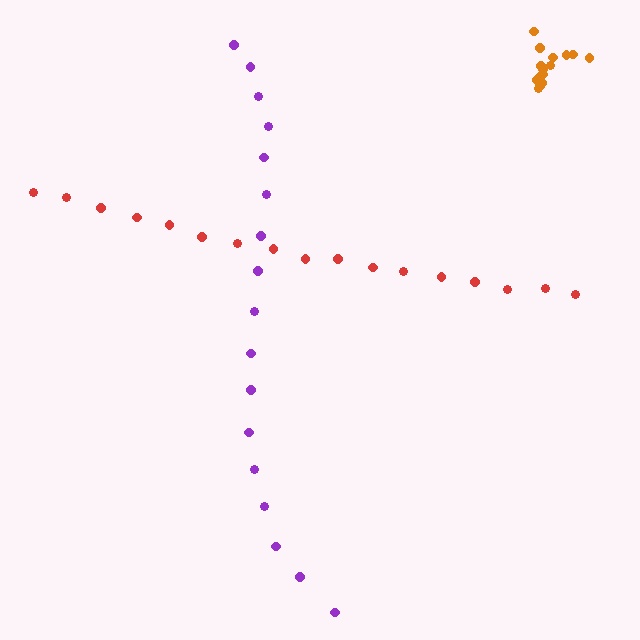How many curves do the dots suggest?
There are 3 distinct paths.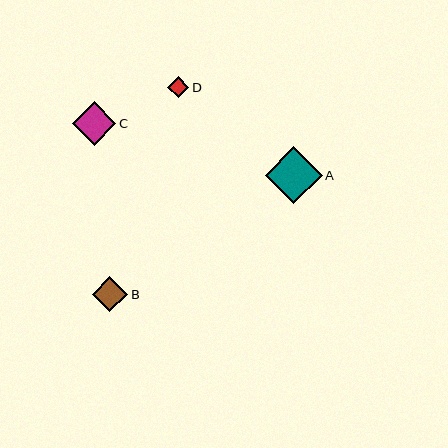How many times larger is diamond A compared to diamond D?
Diamond A is approximately 2.7 times the size of diamond D.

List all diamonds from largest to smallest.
From largest to smallest: A, C, B, D.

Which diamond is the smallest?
Diamond D is the smallest with a size of approximately 21 pixels.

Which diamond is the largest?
Diamond A is the largest with a size of approximately 57 pixels.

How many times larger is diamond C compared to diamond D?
Diamond C is approximately 2.0 times the size of diamond D.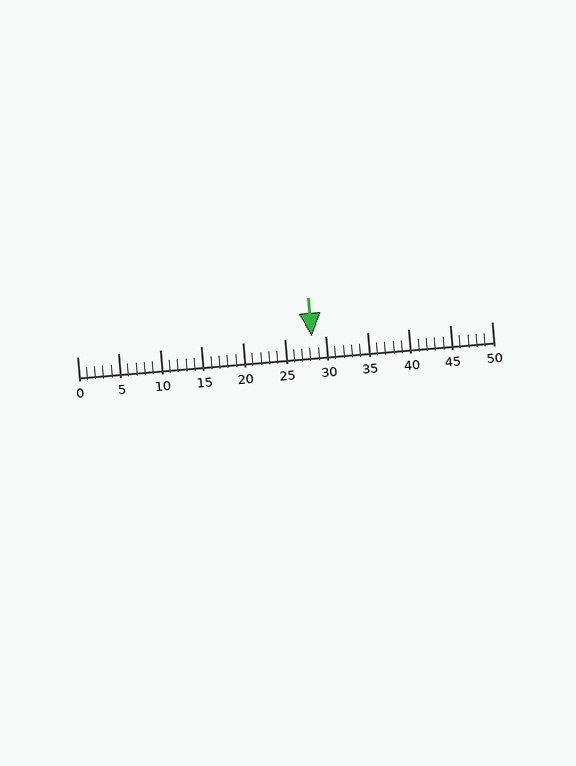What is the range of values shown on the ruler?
The ruler shows values from 0 to 50.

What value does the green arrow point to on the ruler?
The green arrow points to approximately 28.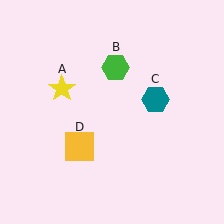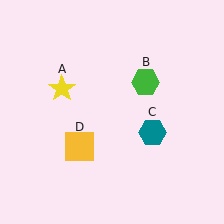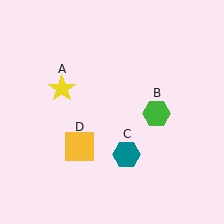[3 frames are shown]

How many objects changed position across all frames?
2 objects changed position: green hexagon (object B), teal hexagon (object C).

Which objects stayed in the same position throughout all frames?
Yellow star (object A) and yellow square (object D) remained stationary.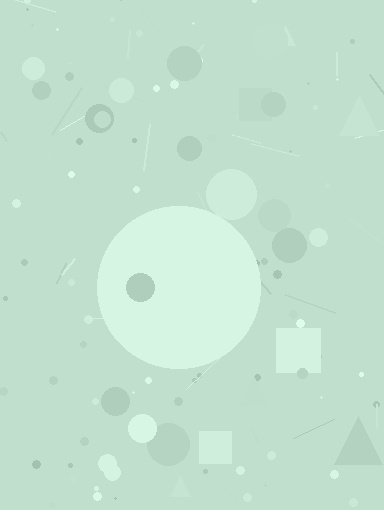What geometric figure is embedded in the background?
A circle is embedded in the background.